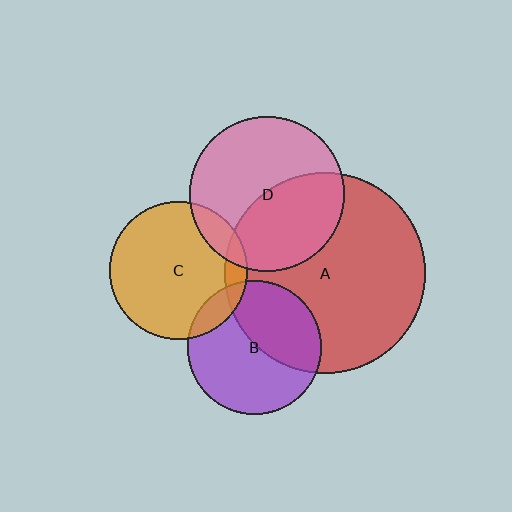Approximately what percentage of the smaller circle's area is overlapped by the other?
Approximately 10%.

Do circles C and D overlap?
Yes.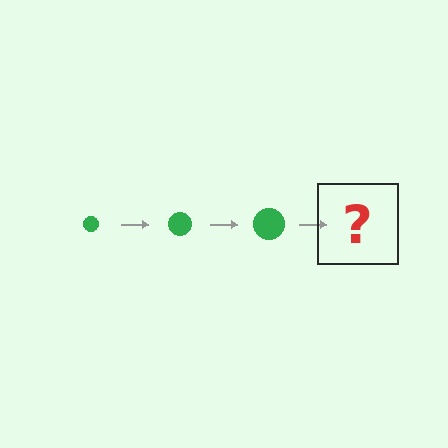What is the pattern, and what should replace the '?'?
The pattern is that the circle gets progressively larger each step. The '?' should be a green circle, larger than the previous one.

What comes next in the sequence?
The next element should be a green circle, larger than the previous one.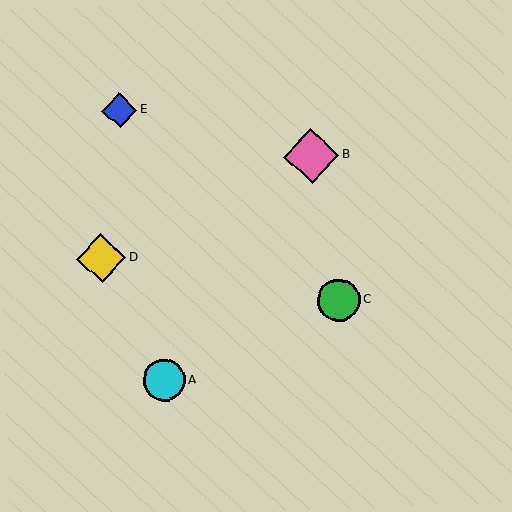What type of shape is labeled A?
Shape A is a cyan circle.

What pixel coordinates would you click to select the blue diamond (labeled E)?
Click at (119, 110) to select the blue diamond E.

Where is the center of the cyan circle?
The center of the cyan circle is at (164, 380).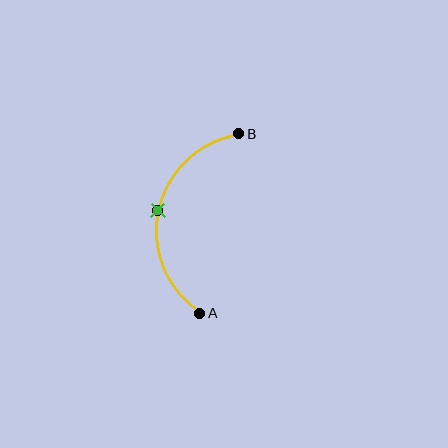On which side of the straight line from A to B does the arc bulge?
The arc bulges to the left of the straight line connecting A and B.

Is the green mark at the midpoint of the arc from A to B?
Yes. The green mark lies on the arc at equal arc-length from both A and B — it is the arc midpoint.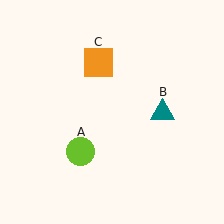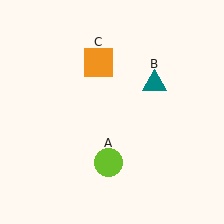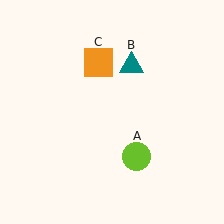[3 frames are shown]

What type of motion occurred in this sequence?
The lime circle (object A), teal triangle (object B) rotated counterclockwise around the center of the scene.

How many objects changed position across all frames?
2 objects changed position: lime circle (object A), teal triangle (object B).